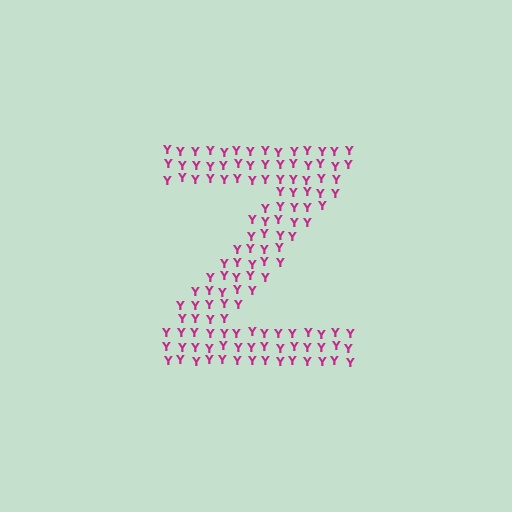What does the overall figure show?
The overall figure shows the letter Z.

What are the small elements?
The small elements are letter Y's.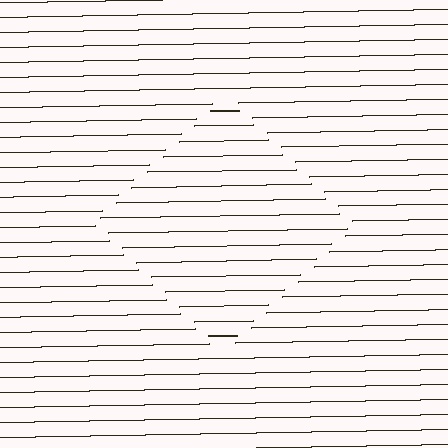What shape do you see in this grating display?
An illusory square. The interior of the shape contains the same grating, shifted by half a period — the contour is defined by the phase discontinuity where line-ends from the inner and outer gratings abut.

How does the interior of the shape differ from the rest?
The interior of the shape contains the same grating, shifted by half a period — the contour is defined by the phase discontinuity where line-ends from the inner and outer gratings abut.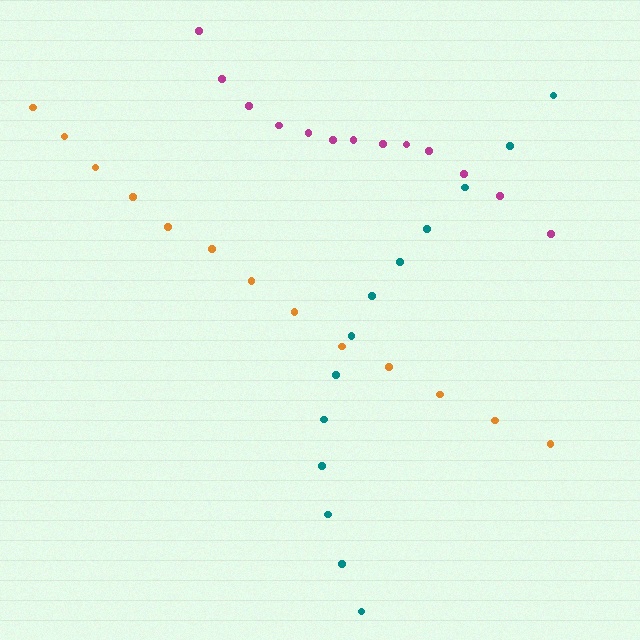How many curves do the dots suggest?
There are 3 distinct paths.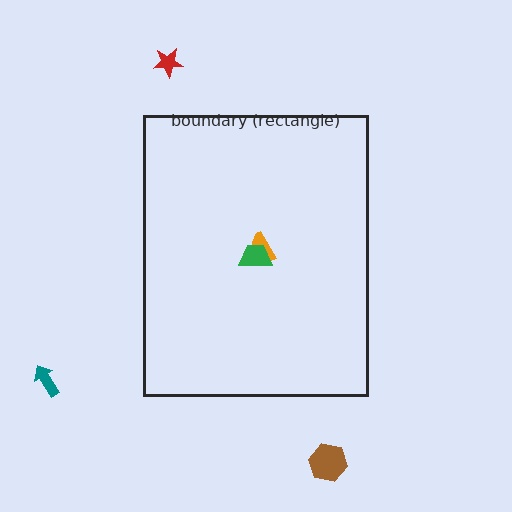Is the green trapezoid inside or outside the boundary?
Inside.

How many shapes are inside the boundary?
2 inside, 3 outside.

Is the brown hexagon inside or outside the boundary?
Outside.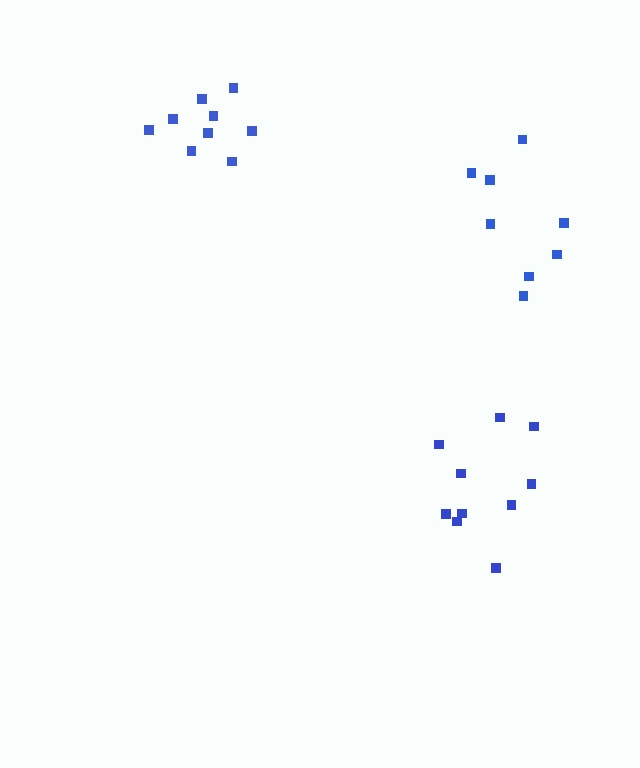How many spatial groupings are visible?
There are 3 spatial groupings.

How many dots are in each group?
Group 1: 8 dots, Group 2: 10 dots, Group 3: 9 dots (27 total).